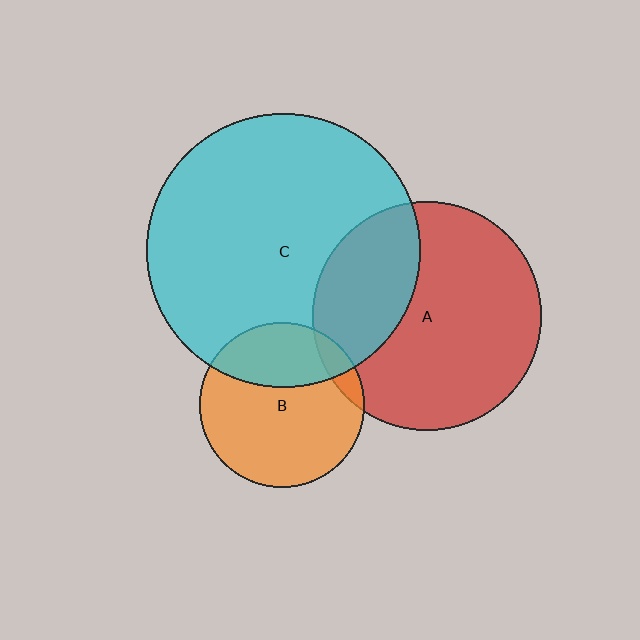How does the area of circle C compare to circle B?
Approximately 2.8 times.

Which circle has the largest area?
Circle C (cyan).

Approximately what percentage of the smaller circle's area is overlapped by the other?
Approximately 30%.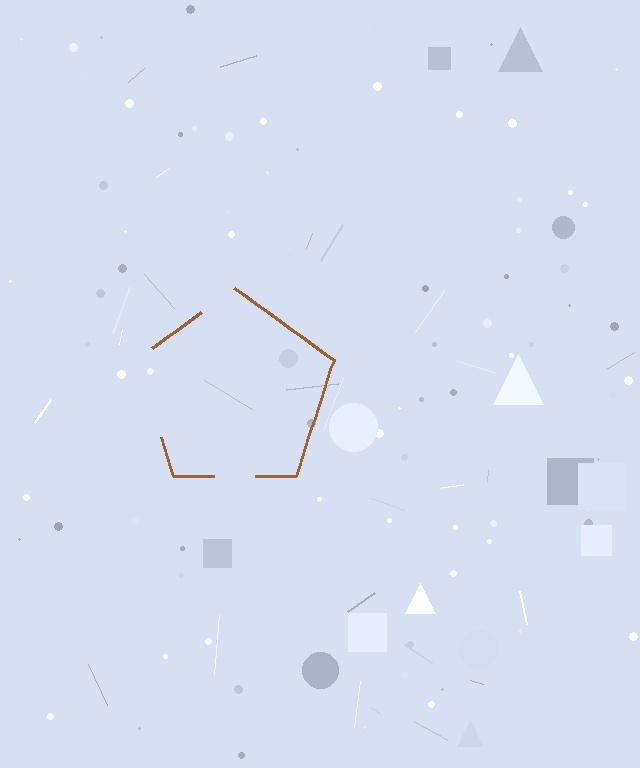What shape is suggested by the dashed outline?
The dashed outline suggests a pentagon.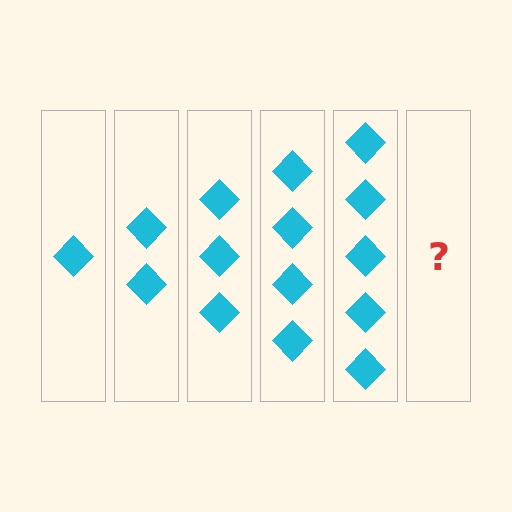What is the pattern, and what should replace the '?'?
The pattern is that each step adds one more diamond. The '?' should be 6 diamonds.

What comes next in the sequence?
The next element should be 6 diamonds.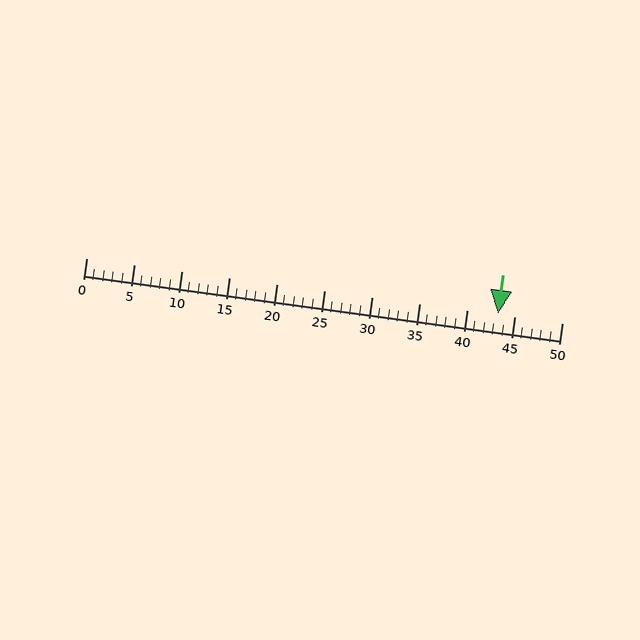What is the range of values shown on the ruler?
The ruler shows values from 0 to 50.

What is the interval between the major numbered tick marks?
The major tick marks are spaced 5 units apart.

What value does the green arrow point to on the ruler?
The green arrow points to approximately 43.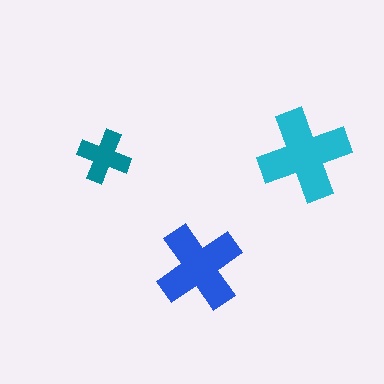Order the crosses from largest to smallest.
the cyan one, the blue one, the teal one.